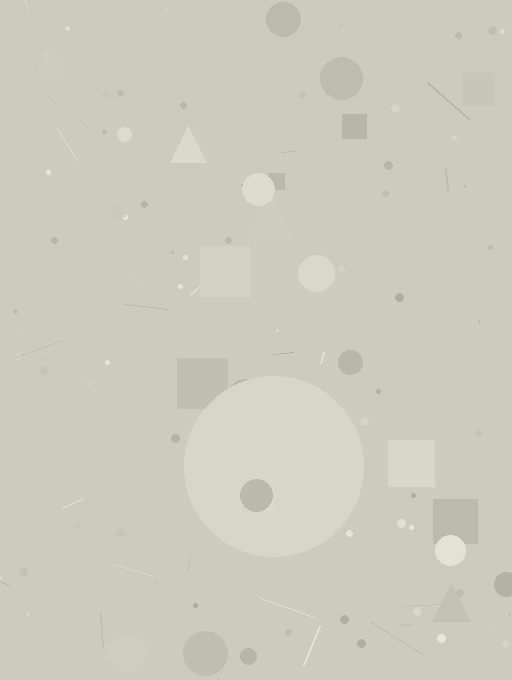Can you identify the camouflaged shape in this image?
The camouflaged shape is a circle.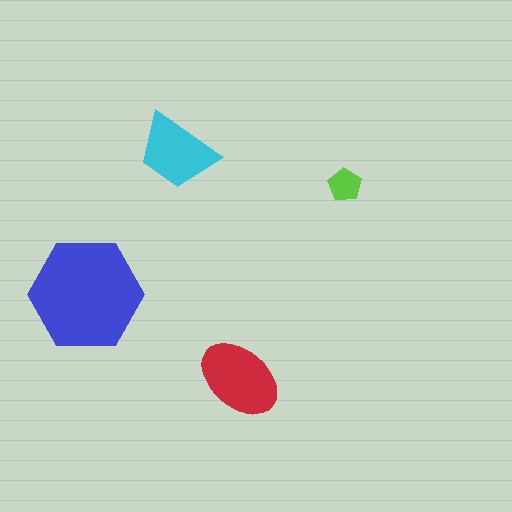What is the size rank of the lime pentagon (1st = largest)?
4th.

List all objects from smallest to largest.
The lime pentagon, the cyan trapezoid, the red ellipse, the blue hexagon.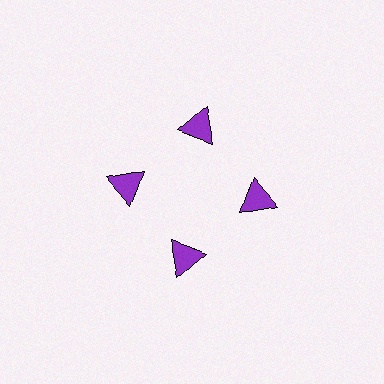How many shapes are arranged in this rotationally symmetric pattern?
There are 4 shapes, arranged in 4 groups of 1.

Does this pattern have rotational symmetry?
Yes, this pattern has 4-fold rotational symmetry. It looks the same after rotating 90 degrees around the center.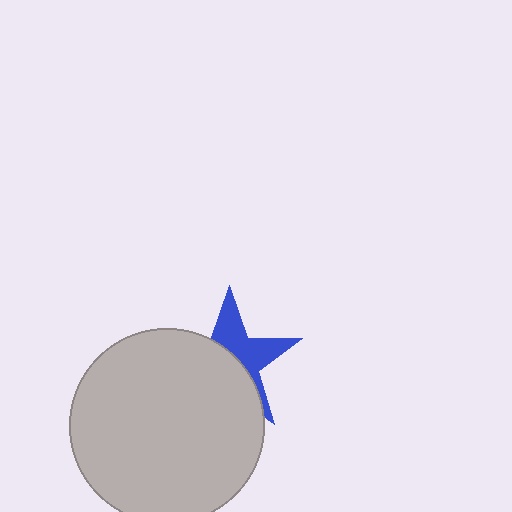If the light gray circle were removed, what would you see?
You would see the complete blue star.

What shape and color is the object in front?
The object in front is a light gray circle.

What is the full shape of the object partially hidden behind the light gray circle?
The partially hidden object is a blue star.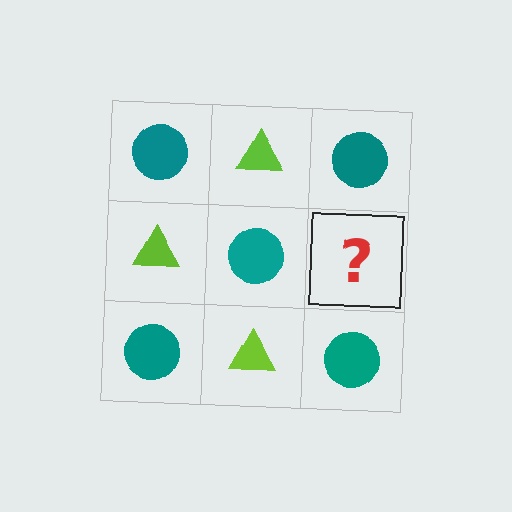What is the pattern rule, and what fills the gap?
The rule is that it alternates teal circle and lime triangle in a checkerboard pattern. The gap should be filled with a lime triangle.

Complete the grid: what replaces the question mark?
The question mark should be replaced with a lime triangle.